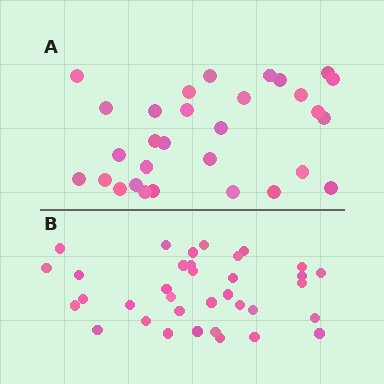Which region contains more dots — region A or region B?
Region B (the bottom region) has more dots.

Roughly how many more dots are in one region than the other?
Region B has about 5 more dots than region A.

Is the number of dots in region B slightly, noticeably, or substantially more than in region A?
Region B has only slightly more — the two regions are fairly close. The ratio is roughly 1.2 to 1.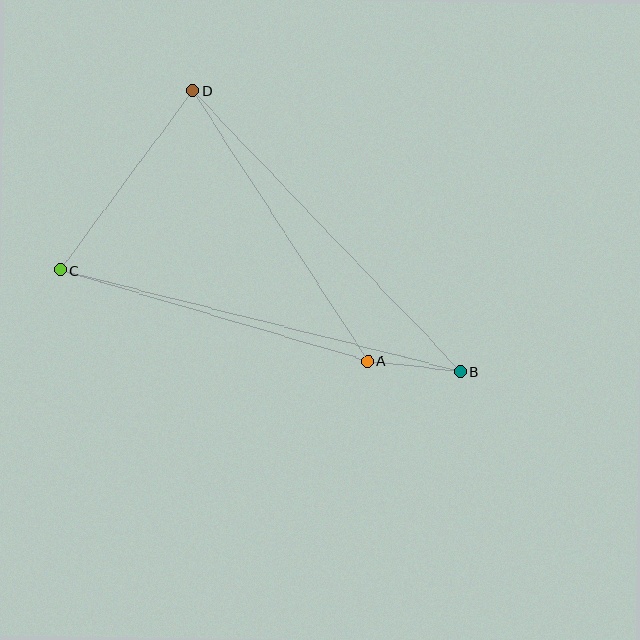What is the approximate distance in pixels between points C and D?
The distance between C and D is approximately 223 pixels.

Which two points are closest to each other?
Points A and B are closest to each other.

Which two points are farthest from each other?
Points B and C are farthest from each other.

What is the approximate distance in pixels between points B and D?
The distance between B and D is approximately 388 pixels.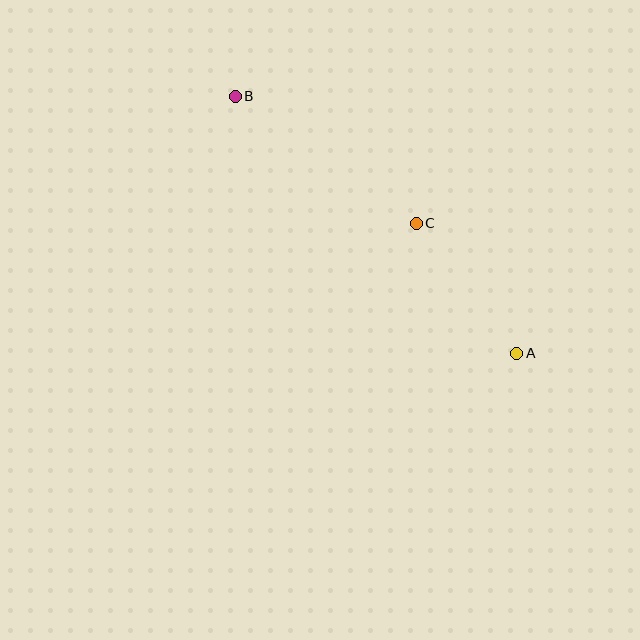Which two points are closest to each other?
Points A and C are closest to each other.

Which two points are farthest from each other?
Points A and B are farthest from each other.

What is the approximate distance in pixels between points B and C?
The distance between B and C is approximately 221 pixels.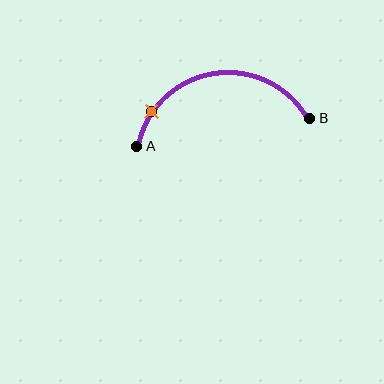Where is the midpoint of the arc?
The arc midpoint is the point on the curve farthest from the straight line joining A and B. It sits above that line.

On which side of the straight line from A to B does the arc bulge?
The arc bulges above the straight line connecting A and B.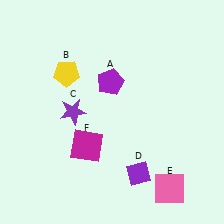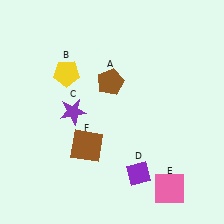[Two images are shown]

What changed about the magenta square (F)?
In Image 1, F is magenta. In Image 2, it changed to brown.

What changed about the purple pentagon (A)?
In Image 1, A is purple. In Image 2, it changed to brown.